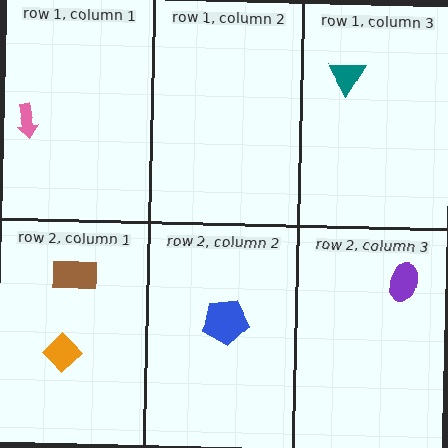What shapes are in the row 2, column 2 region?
The blue pentagon.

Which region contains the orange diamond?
The row 2, column 1 region.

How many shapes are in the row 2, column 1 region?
2.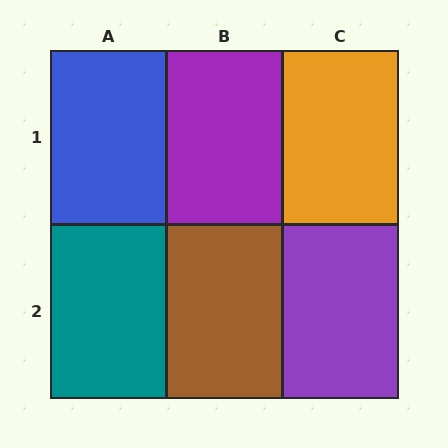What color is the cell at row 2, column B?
Brown.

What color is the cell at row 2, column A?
Teal.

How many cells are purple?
2 cells are purple.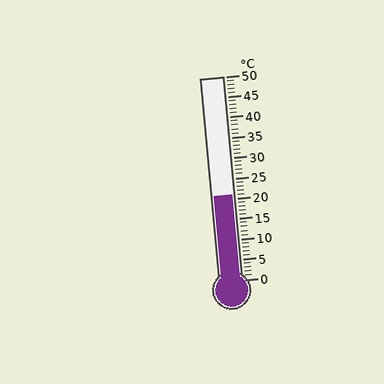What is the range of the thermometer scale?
The thermometer scale ranges from 0°C to 50°C.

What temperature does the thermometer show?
The thermometer shows approximately 21°C.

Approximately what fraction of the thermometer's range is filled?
The thermometer is filled to approximately 40% of its range.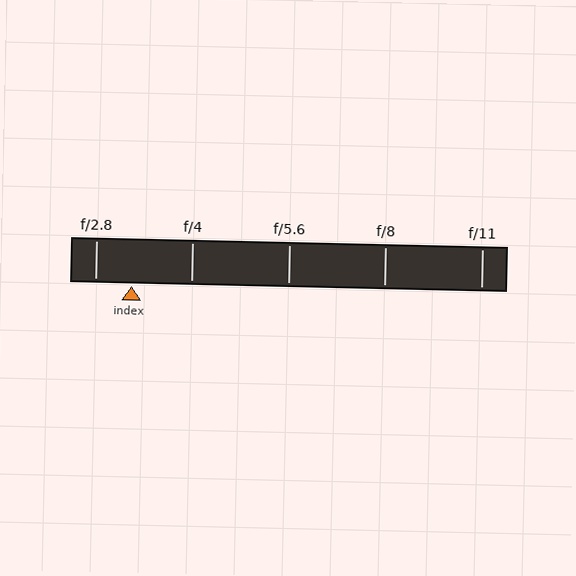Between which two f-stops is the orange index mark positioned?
The index mark is between f/2.8 and f/4.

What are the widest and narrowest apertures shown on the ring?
The widest aperture shown is f/2.8 and the narrowest is f/11.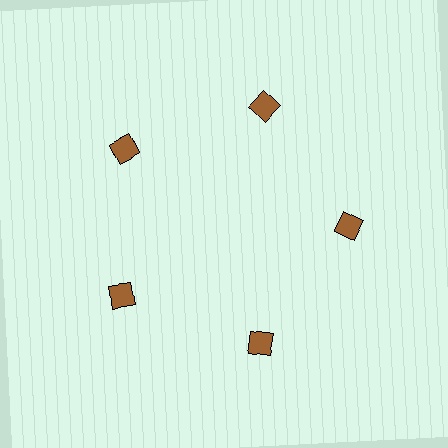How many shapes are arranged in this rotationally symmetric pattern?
There are 5 shapes, arranged in 5 groups of 1.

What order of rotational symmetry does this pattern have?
This pattern has 5-fold rotational symmetry.